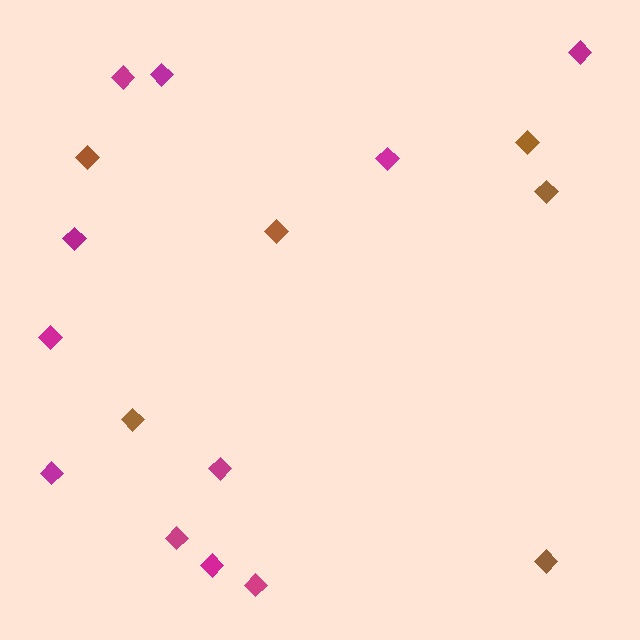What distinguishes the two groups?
There are 2 groups: one group of magenta diamonds (11) and one group of brown diamonds (6).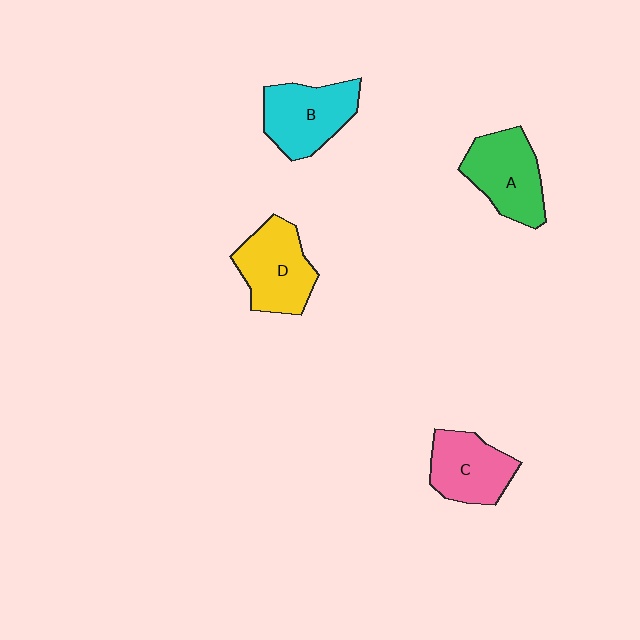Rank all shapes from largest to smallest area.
From largest to smallest: A (green), D (yellow), B (cyan), C (pink).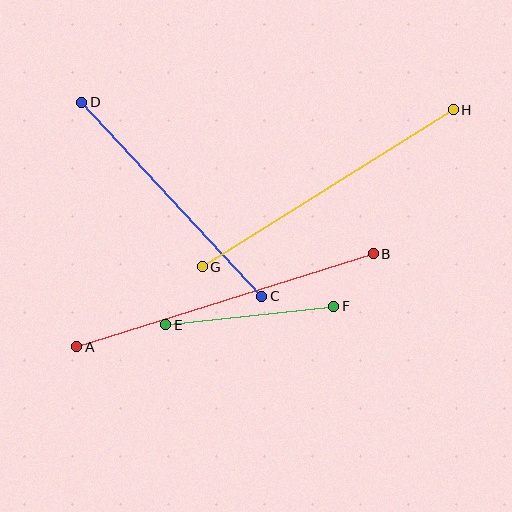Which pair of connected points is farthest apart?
Points A and B are farthest apart.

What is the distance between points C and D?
The distance is approximately 265 pixels.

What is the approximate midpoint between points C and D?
The midpoint is at approximately (172, 199) pixels.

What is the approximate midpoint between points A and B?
The midpoint is at approximately (225, 300) pixels.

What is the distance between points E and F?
The distance is approximately 169 pixels.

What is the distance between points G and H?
The distance is approximately 296 pixels.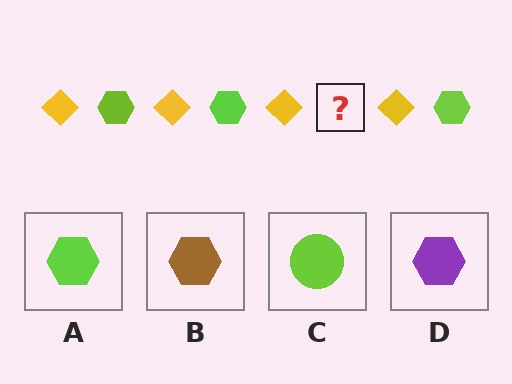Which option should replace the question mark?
Option A.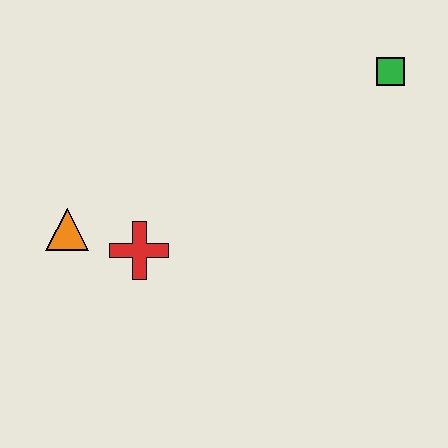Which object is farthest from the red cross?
The green square is farthest from the red cross.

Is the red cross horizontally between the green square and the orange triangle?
Yes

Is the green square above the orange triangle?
Yes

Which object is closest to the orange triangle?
The red cross is closest to the orange triangle.